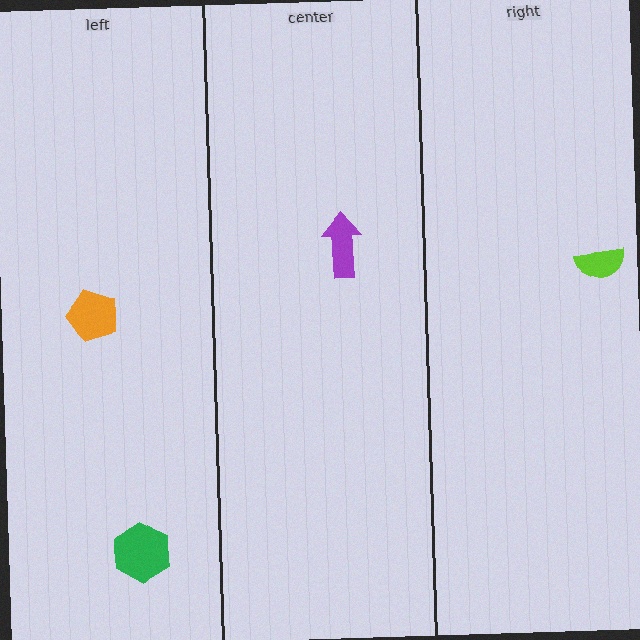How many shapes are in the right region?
1.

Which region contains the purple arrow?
The center region.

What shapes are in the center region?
The purple arrow.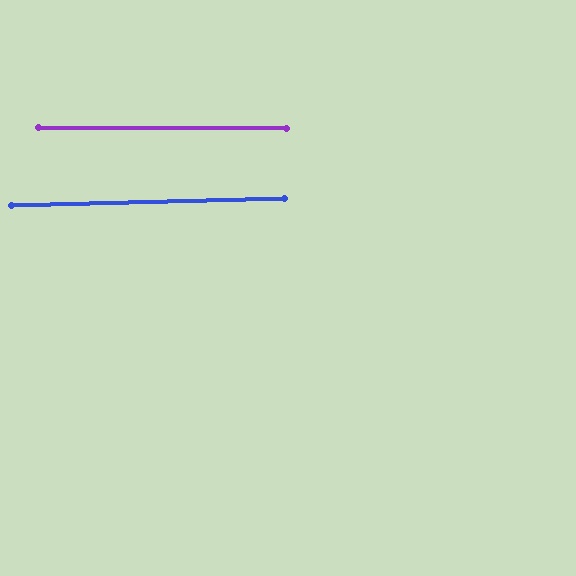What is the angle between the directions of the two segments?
Approximately 2 degrees.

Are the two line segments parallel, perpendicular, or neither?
Parallel — their directions differ by only 1.9°.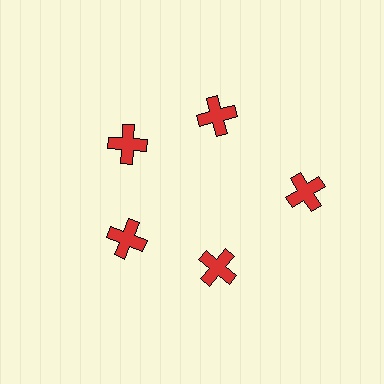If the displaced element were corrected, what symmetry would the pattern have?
It would have 5-fold rotational symmetry — the pattern would map onto itself every 72 degrees.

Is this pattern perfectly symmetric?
No. The 5 red crosses are arranged in a ring, but one element near the 3 o'clock position is pushed outward from the center, breaking the 5-fold rotational symmetry.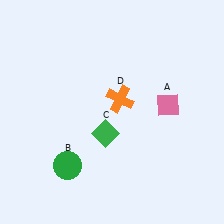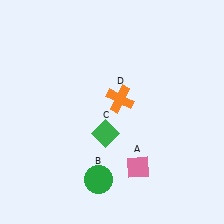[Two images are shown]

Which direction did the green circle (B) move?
The green circle (B) moved right.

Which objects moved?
The objects that moved are: the pink diamond (A), the green circle (B).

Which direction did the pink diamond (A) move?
The pink diamond (A) moved down.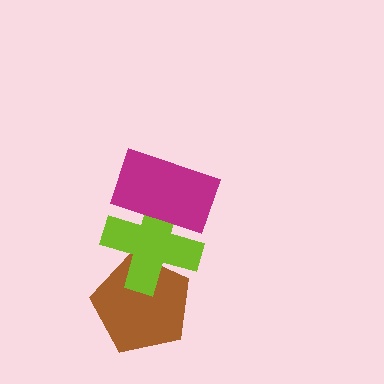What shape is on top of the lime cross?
The magenta rectangle is on top of the lime cross.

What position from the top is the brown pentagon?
The brown pentagon is 3rd from the top.